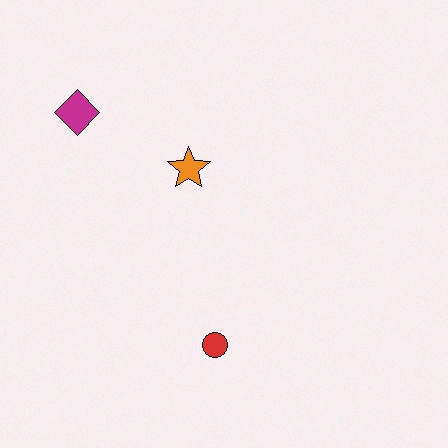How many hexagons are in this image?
There are no hexagons.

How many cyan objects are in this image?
There are no cyan objects.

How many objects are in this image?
There are 3 objects.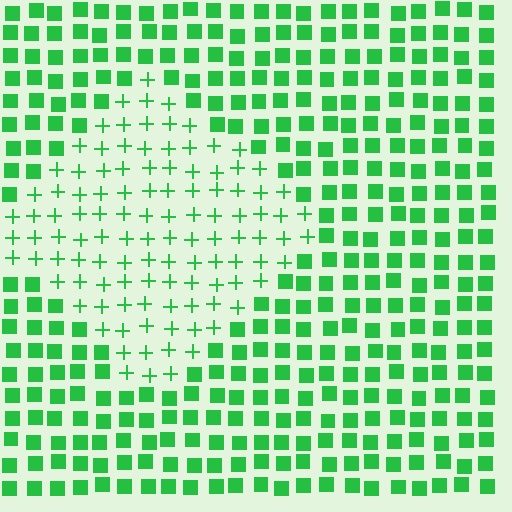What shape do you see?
I see a diamond.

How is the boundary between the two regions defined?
The boundary is defined by a change in element shape: plus signs inside vs. squares outside. All elements share the same color and spacing.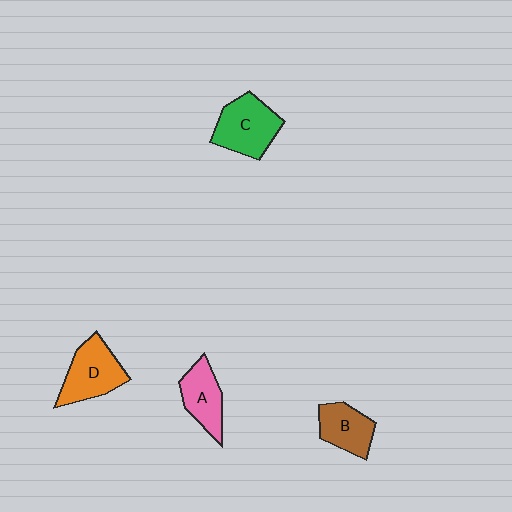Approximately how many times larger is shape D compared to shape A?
Approximately 1.3 times.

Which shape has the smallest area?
Shape B (brown).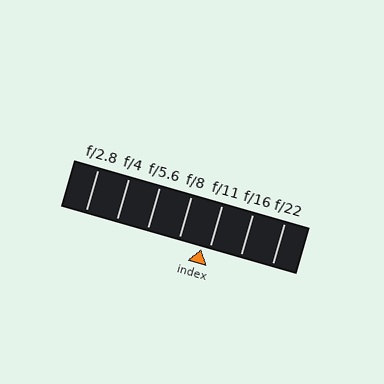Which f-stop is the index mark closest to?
The index mark is closest to f/11.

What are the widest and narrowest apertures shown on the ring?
The widest aperture shown is f/2.8 and the narrowest is f/22.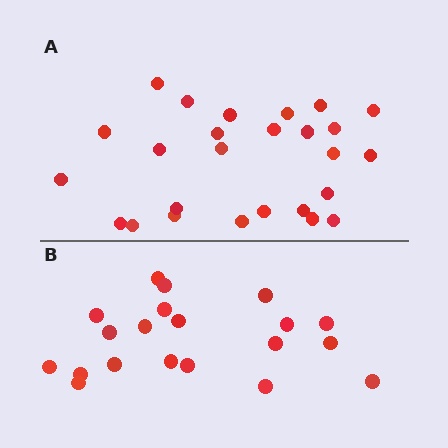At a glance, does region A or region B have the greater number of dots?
Region A (the top region) has more dots.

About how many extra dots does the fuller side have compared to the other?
Region A has about 6 more dots than region B.